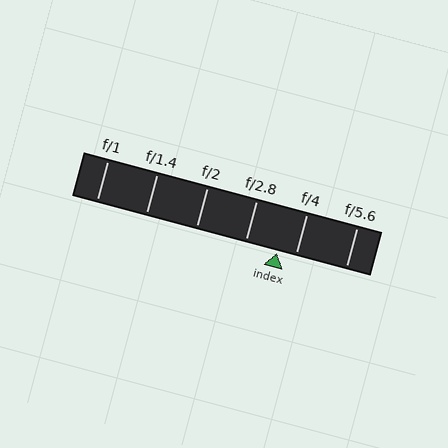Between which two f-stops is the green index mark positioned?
The index mark is between f/2.8 and f/4.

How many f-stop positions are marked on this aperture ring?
There are 6 f-stop positions marked.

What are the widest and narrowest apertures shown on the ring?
The widest aperture shown is f/1 and the narrowest is f/5.6.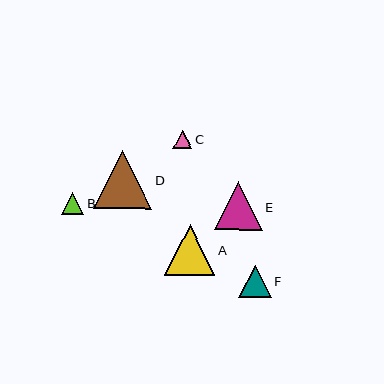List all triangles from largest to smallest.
From largest to smallest: D, A, E, F, B, C.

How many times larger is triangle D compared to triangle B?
Triangle D is approximately 2.7 times the size of triangle B.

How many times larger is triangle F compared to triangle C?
Triangle F is approximately 1.7 times the size of triangle C.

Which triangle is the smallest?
Triangle C is the smallest with a size of approximately 18 pixels.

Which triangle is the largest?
Triangle D is the largest with a size of approximately 58 pixels.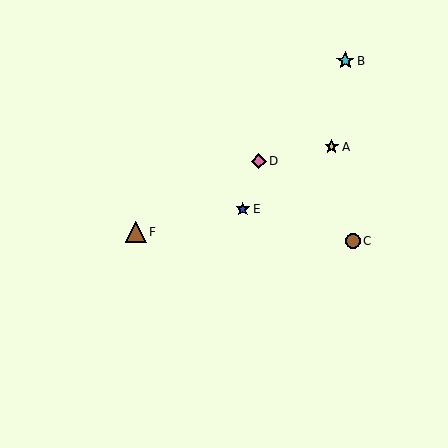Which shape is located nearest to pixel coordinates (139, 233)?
The brown triangle (labeled F) at (136, 232) is nearest to that location.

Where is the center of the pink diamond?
The center of the pink diamond is at (259, 161).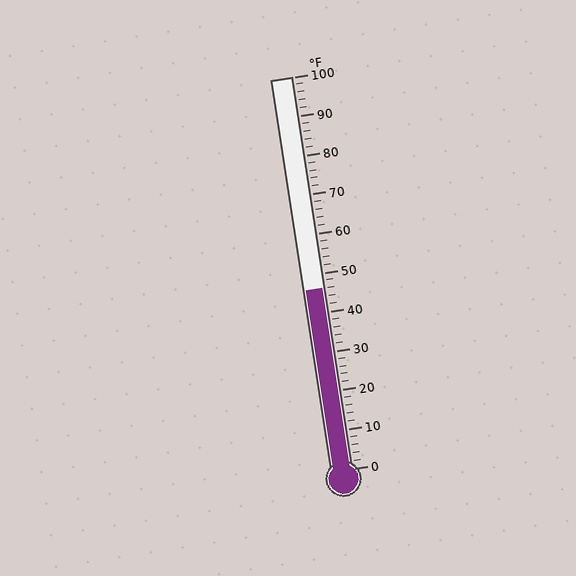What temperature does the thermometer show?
The thermometer shows approximately 46°F.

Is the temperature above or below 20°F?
The temperature is above 20°F.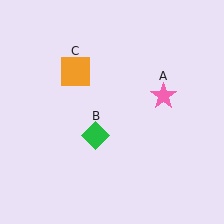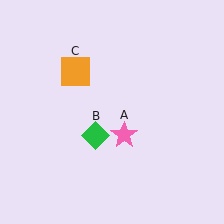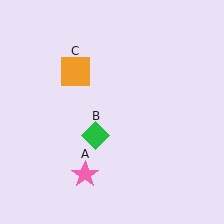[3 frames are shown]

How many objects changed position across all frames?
1 object changed position: pink star (object A).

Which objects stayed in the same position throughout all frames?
Green diamond (object B) and orange square (object C) remained stationary.